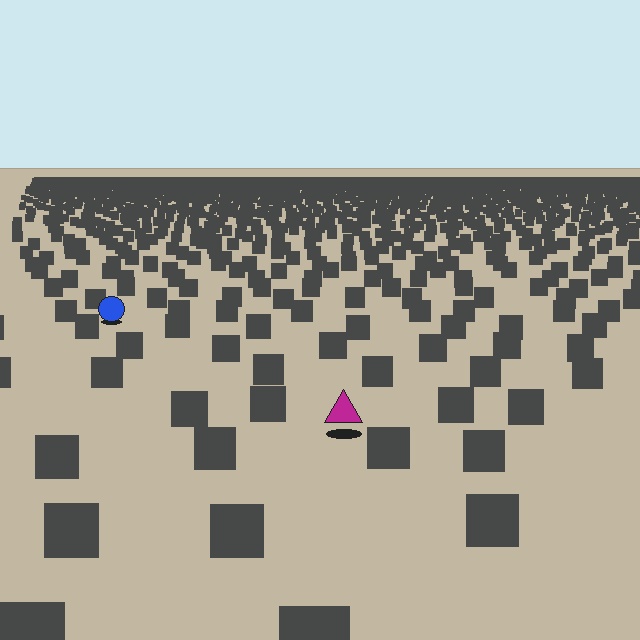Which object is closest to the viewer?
The magenta triangle is closest. The texture marks near it are larger and more spread out.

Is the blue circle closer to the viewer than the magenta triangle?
No. The magenta triangle is closer — you can tell from the texture gradient: the ground texture is coarser near it.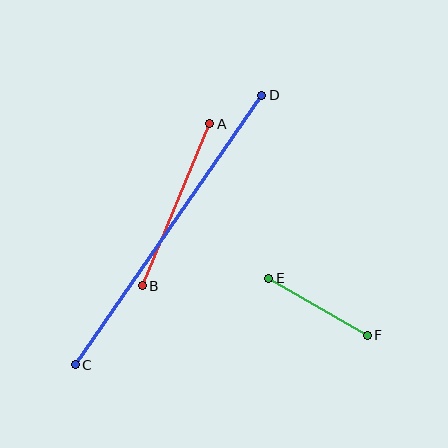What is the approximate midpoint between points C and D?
The midpoint is at approximately (168, 230) pixels.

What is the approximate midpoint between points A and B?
The midpoint is at approximately (176, 205) pixels.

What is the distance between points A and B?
The distance is approximately 176 pixels.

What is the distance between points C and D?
The distance is approximately 328 pixels.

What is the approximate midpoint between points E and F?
The midpoint is at approximately (318, 307) pixels.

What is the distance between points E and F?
The distance is approximately 114 pixels.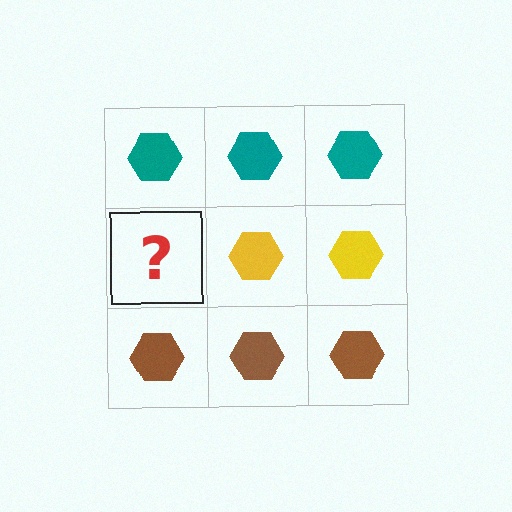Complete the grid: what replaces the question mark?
The question mark should be replaced with a yellow hexagon.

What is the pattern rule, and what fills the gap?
The rule is that each row has a consistent color. The gap should be filled with a yellow hexagon.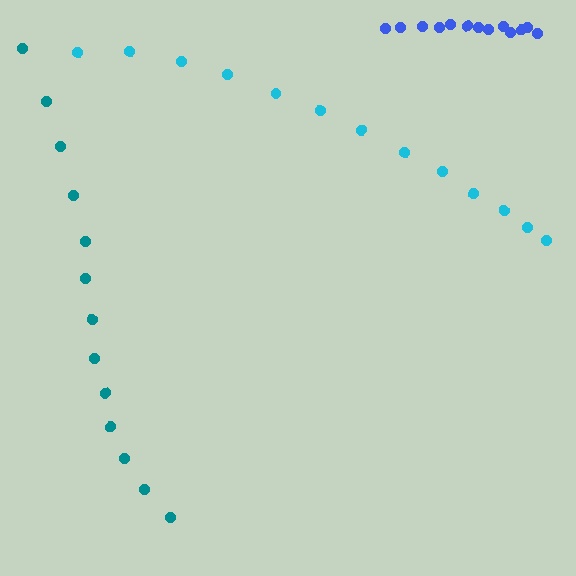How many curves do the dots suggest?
There are 3 distinct paths.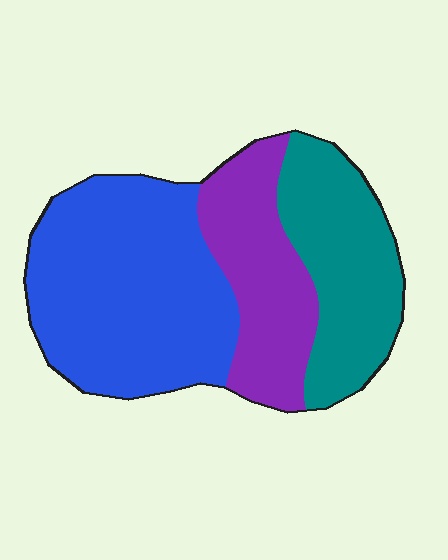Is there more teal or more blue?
Blue.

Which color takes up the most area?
Blue, at roughly 45%.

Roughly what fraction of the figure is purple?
Purple covers 25% of the figure.